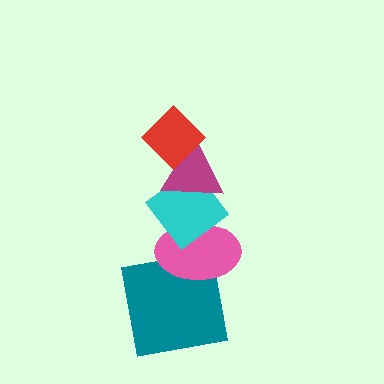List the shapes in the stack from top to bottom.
From top to bottom: the red diamond, the magenta triangle, the cyan diamond, the pink ellipse, the teal square.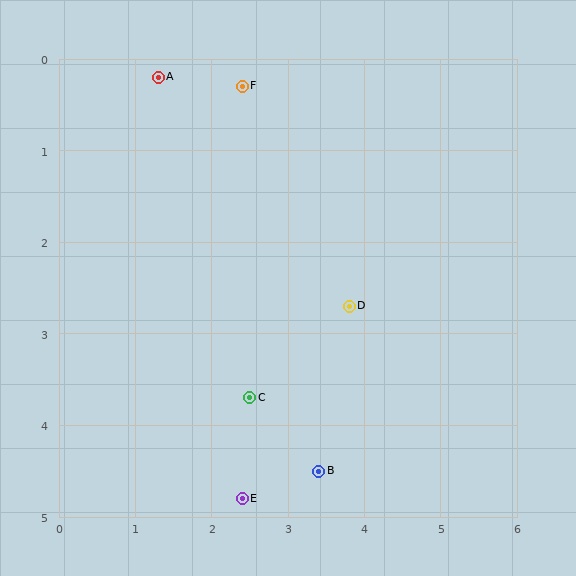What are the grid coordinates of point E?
Point E is at approximately (2.4, 4.8).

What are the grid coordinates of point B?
Point B is at approximately (3.4, 4.5).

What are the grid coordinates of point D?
Point D is at approximately (3.8, 2.7).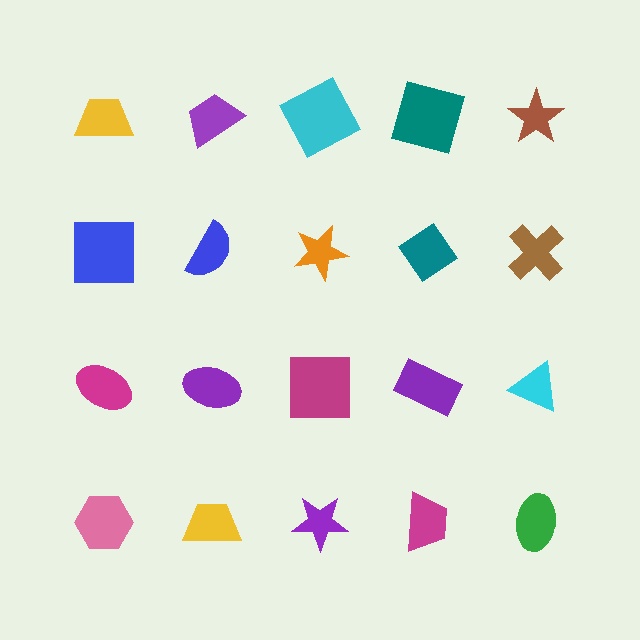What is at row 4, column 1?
A pink hexagon.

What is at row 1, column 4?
A teal square.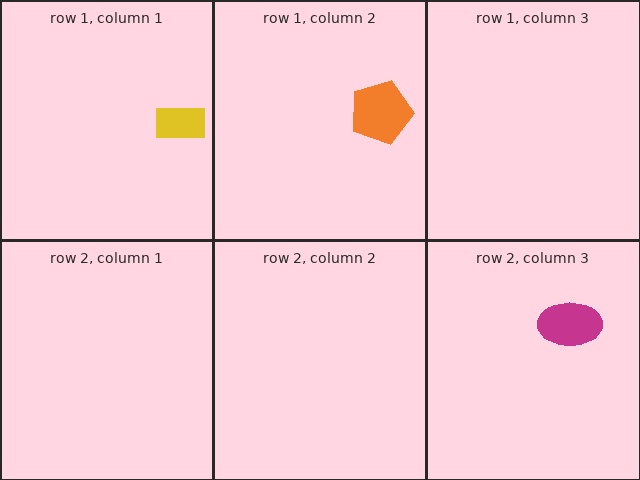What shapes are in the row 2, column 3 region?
The magenta ellipse.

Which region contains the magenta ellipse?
The row 2, column 3 region.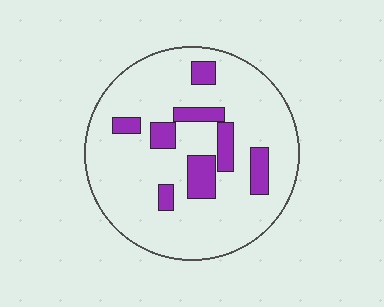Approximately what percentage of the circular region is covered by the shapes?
Approximately 15%.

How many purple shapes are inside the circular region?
8.